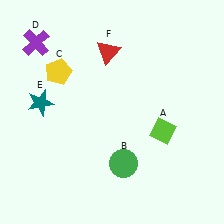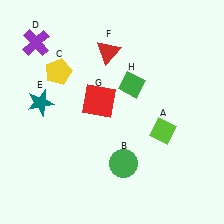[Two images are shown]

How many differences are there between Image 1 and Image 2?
There are 2 differences between the two images.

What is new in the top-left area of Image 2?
A red square (G) was added in the top-left area of Image 2.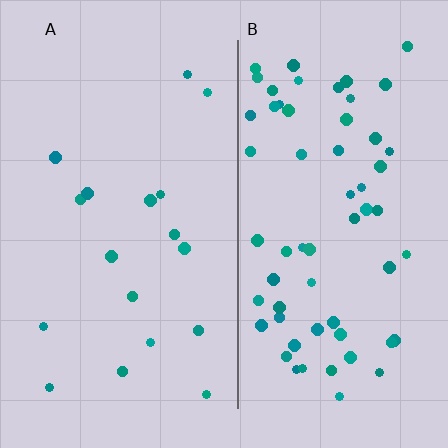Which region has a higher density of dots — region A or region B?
B (the right).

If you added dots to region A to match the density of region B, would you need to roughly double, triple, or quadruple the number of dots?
Approximately quadruple.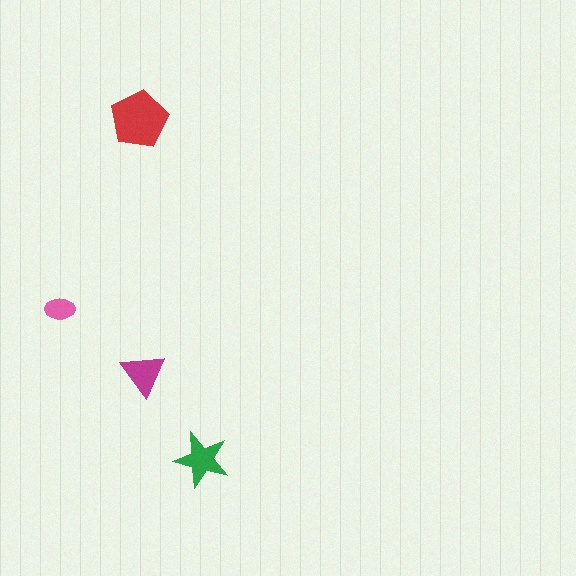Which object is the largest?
The red pentagon.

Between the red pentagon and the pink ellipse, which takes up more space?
The red pentagon.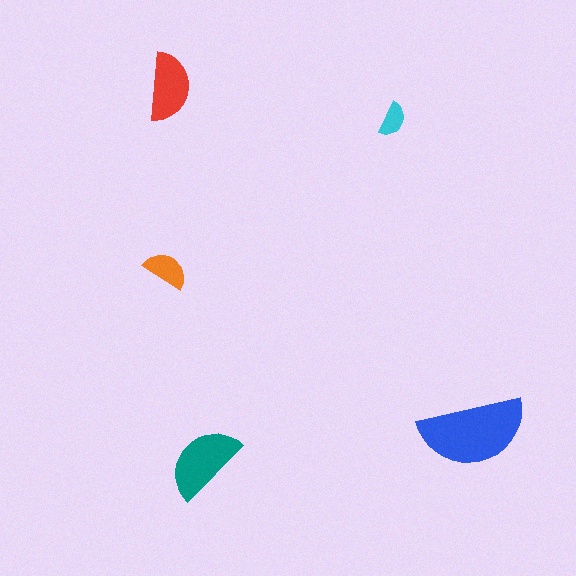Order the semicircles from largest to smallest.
the blue one, the teal one, the red one, the orange one, the cyan one.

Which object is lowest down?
The teal semicircle is bottommost.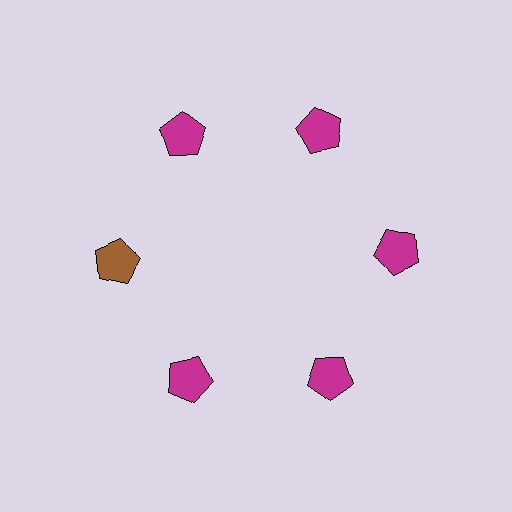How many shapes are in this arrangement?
There are 6 shapes arranged in a ring pattern.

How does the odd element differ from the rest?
It has a different color: brown instead of magenta.